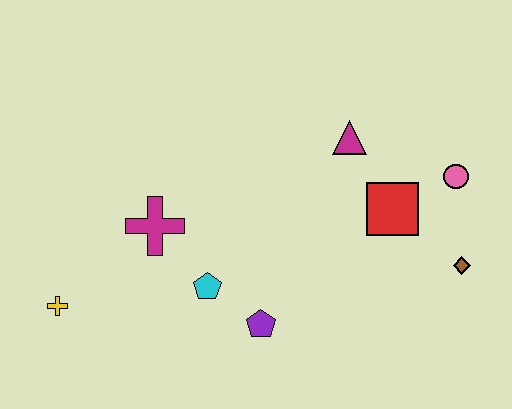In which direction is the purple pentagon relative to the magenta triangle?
The purple pentagon is below the magenta triangle.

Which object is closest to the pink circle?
The red square is closest to the pink circle.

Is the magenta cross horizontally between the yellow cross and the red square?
Yes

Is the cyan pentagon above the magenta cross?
No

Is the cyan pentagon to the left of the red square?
Yes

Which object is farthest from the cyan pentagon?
The pink circle is farthest from the cyan pentagon.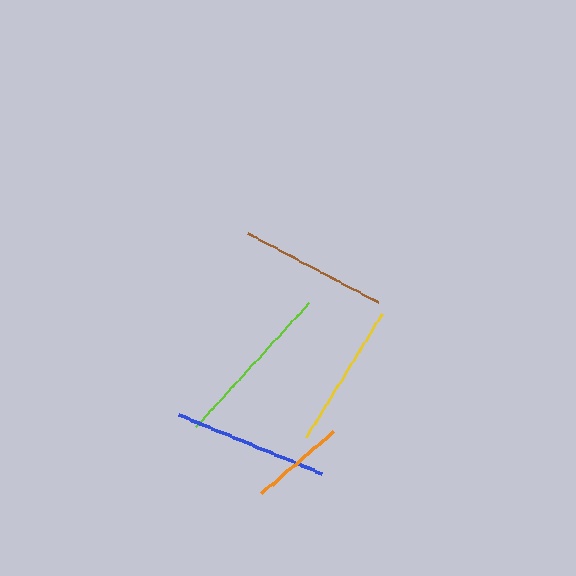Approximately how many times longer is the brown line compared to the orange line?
The brown line is approximately 1.5 times the length of the orange line.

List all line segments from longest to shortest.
From longest to shortest: lime, blue, brown, yellow, orange.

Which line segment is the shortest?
The orange line is the shortest at approximately 96 pixels.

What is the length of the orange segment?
The orange segment is approximately 96 pixels long.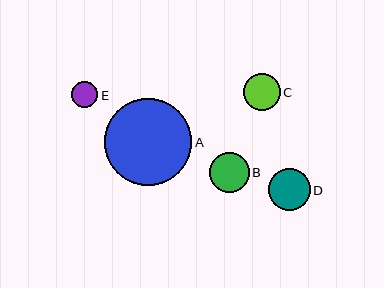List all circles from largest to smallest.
From largest to smallest: A, D, B, C, E.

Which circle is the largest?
Circle A is the largest with a size of approximately 87 pixels.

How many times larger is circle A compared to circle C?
Circle A is approximately 2.4 times the size of circle C.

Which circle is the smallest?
Circle E is the smallest with a size of approximately 27 pixels.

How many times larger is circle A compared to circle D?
Circle A is approximately 2.1 times the size of circle D.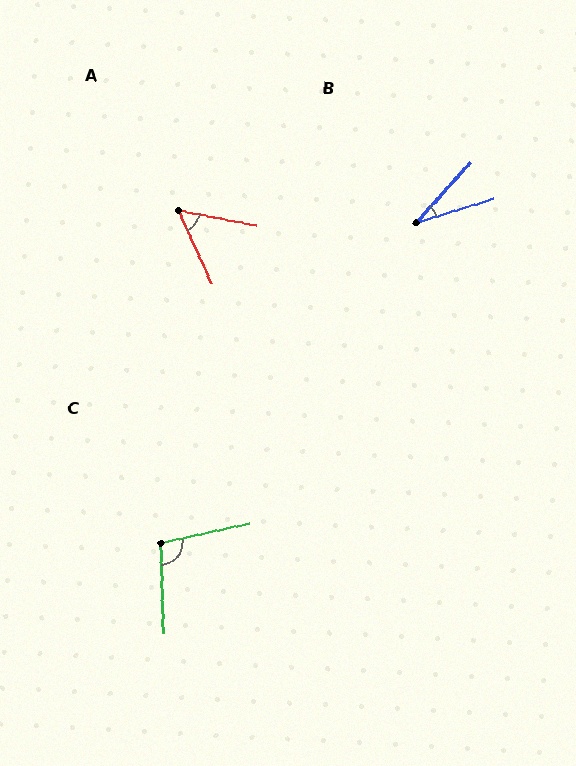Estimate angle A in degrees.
Approximately 54 degrees.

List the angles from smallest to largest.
B (30°), A (54°), C (101°).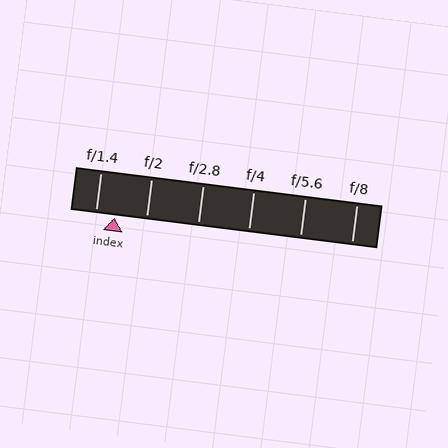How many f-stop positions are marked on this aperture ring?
There are 6 f-stop positions marked.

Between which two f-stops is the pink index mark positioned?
The index mark is between f/1.4 and f/2.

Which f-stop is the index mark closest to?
The index mark is closest to f/1.4.